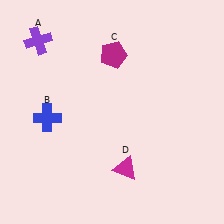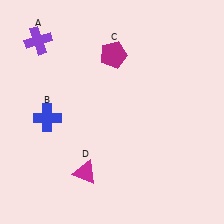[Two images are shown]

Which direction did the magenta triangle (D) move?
The magenta triangle (D) moved left.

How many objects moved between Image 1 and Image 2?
1 object moved between the two images.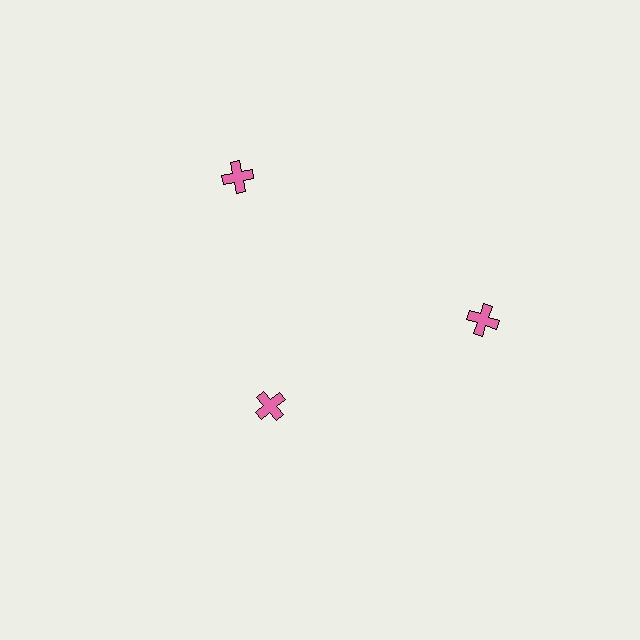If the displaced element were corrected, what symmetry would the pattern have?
It would have 3-fold rotational symmetry — the pattern would map onto itself every 120 degrees.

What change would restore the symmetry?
The symmetry would be restored by moving it outward, back onto the ring so that all 3 crosses sit at equal angles and equal distance from the center.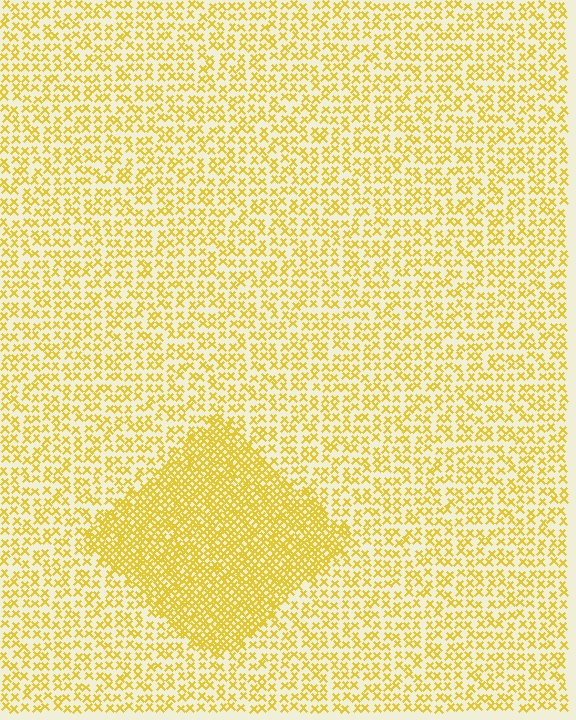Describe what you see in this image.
The image contains small yellow elements arranged at two different densities. A diamond-shaped region is visible where the elements are more densely packed than the surrounding area.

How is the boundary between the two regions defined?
The boundary is defined by a change in element density (approximately 2.2x ratio). All elements are the same color, size, and shape.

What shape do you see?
I see a diamond.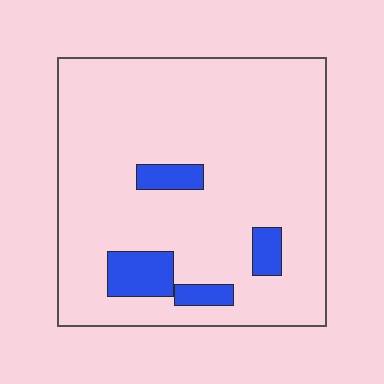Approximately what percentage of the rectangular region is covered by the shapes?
Approximately 10%.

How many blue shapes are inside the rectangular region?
4.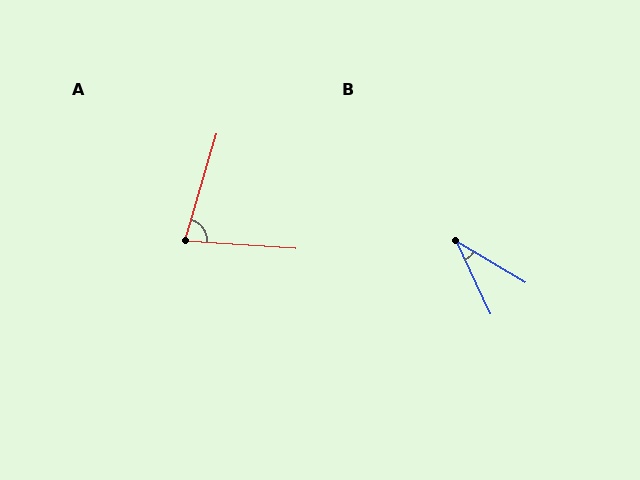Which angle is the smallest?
B, at approximately 34 degrees.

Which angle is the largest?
A, at approximately 78 degrees.